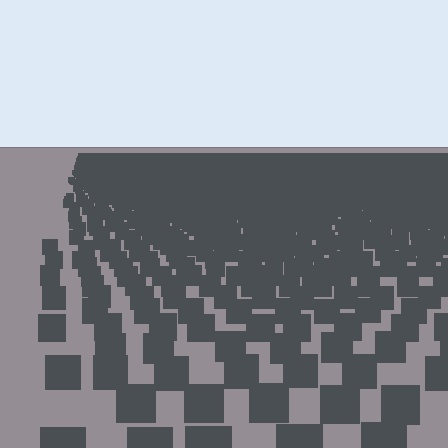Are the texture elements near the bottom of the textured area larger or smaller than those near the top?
Larger. Near the bottom, elements are closer to the viewer and appear at a bigger on-screen size.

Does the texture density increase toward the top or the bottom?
Density increases toward the top.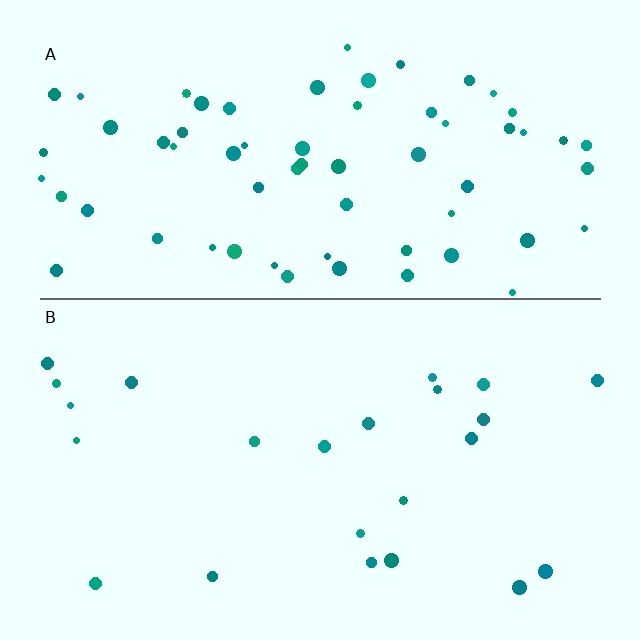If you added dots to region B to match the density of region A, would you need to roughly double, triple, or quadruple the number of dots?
Approximately triple.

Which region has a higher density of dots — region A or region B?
A (the top).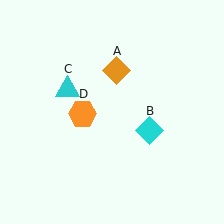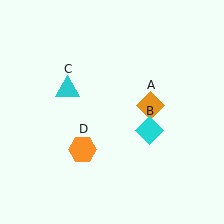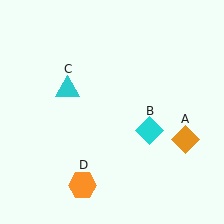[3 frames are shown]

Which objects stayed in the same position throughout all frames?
Cyan diamond (object B) and cyan triangle (object C) remained stationary.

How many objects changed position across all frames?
2 objects changed position: orange diamond (object A), orange hexagon (object D).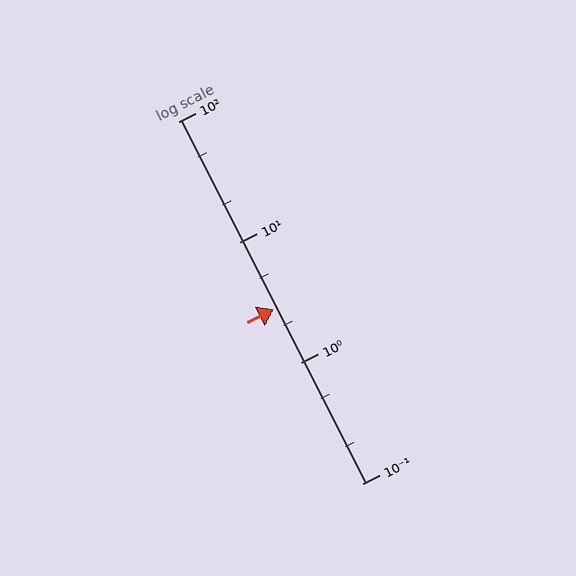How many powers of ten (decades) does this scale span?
The scale spans 3 decades, from 0.1 to 100.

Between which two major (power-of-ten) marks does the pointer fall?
The pointer is between 1 and 10.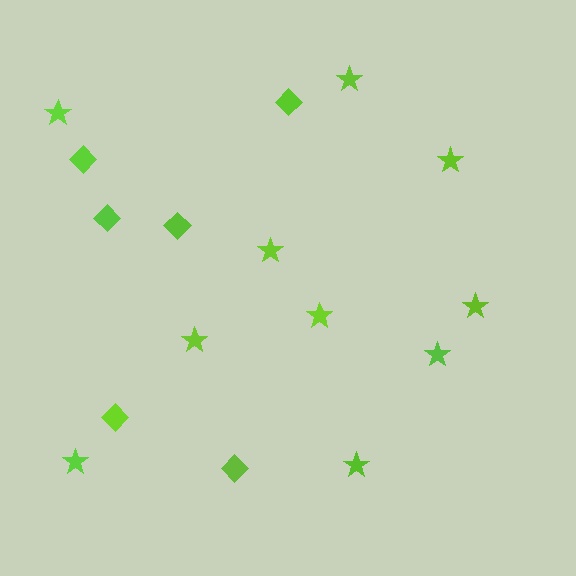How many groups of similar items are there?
There are 2 groups: one group of stars (10) and one group of diamonds (6).